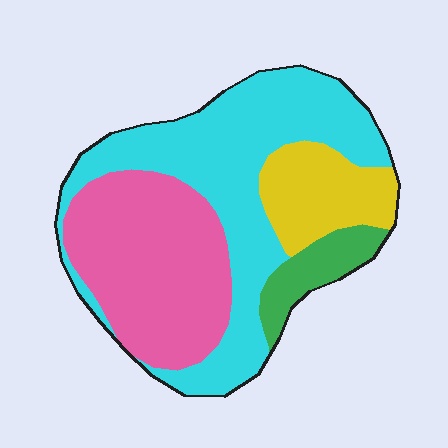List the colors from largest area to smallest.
From largest to smallest: cyan, pink, yellow, green.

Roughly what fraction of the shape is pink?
Pink covers roughly 35% of the shape.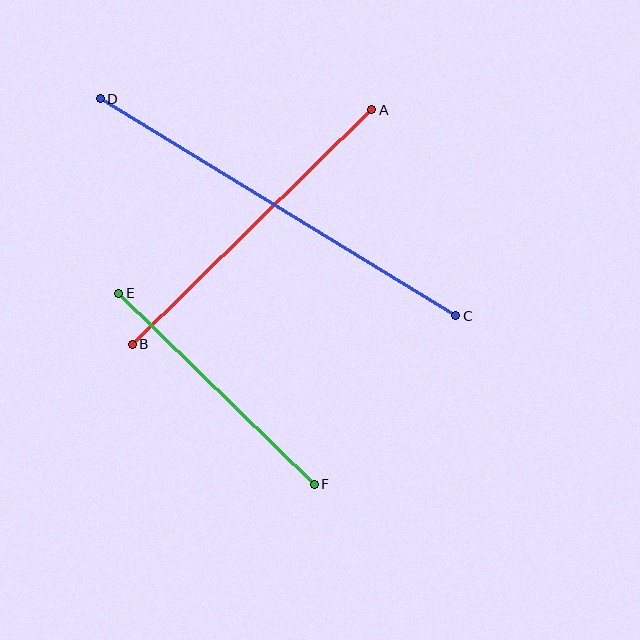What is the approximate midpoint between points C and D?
The midpoint is at approximately (278, 207) pixels.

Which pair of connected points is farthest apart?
Points C and D are farthest apart.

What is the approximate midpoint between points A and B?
The midpoint is at approximately (252, 227) pixels.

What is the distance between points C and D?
The distance is approximately 416 pixels.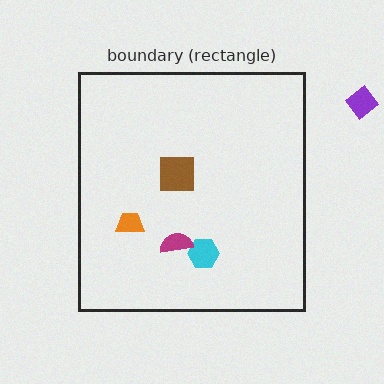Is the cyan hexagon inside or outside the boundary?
Inside.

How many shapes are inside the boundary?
4 inside, 1 outside.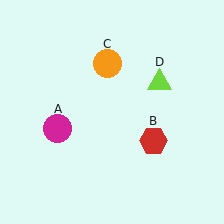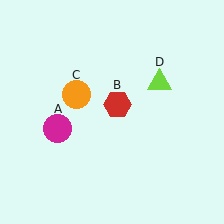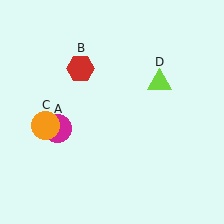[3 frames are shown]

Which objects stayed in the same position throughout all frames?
Magenta circle (object A) and lime triangle (object D) remained stationary.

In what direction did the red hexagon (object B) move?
The red hexagon (object B) moved up and to the left.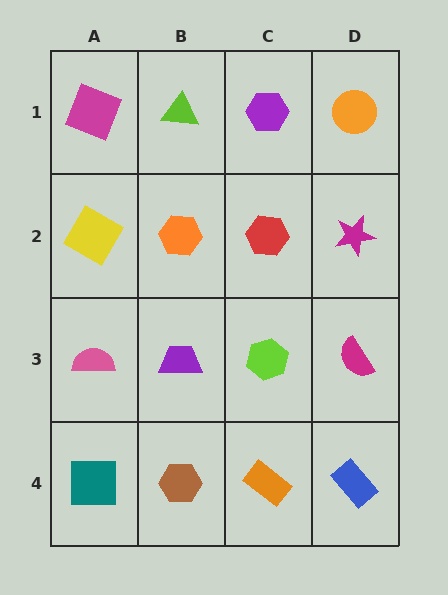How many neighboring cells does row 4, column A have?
2.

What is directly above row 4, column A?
A pink semicircle.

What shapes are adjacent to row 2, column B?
A lime triangle (row 1, column B), a purple trapezoid (row 3, column B), a yellow diamond (row 2, column A), a red hexagon (row 2, column C).